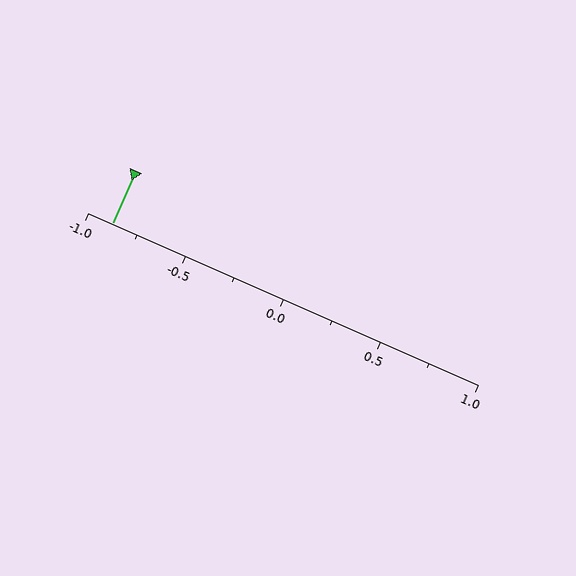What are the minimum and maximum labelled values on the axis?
The axis runs from -1.0 to 1.0.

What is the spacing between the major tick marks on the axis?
The major ticks are spaced 0.5 apart.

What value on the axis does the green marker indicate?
The marker indicates approximately -0.88.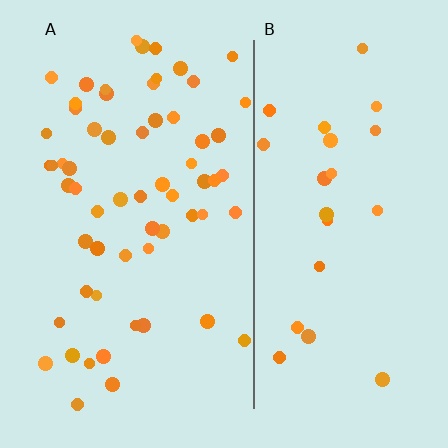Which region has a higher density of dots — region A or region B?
A (the left).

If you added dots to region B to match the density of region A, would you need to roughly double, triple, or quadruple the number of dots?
Approximately triple.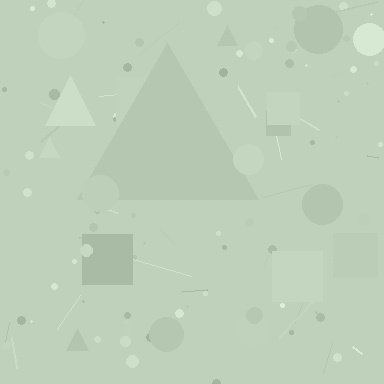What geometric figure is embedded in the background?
A triangle is embedded in the background.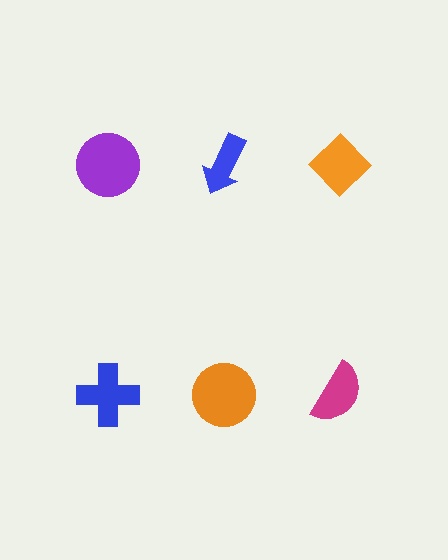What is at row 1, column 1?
A purple circle.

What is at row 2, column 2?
An orange circle.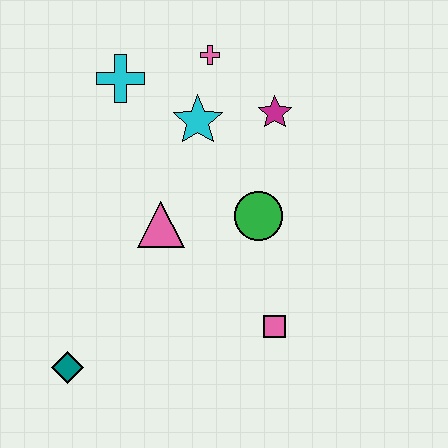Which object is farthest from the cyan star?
The teal diamond is farthest from the cyan star.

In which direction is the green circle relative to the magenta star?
The green circle is below the magenta star.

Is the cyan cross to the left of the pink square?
Yes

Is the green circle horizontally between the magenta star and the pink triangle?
Yes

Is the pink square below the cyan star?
Yes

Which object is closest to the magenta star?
The cyan star is closest to the magenta star.